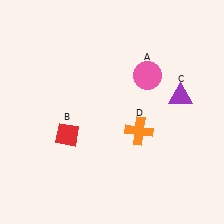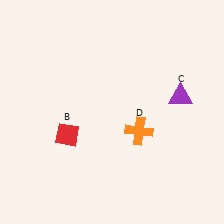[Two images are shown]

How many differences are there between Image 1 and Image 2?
There is 1 difference between the two images.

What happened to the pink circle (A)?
The pink circle (A) was removed in Image 2. It was in the top-right area of Image 1.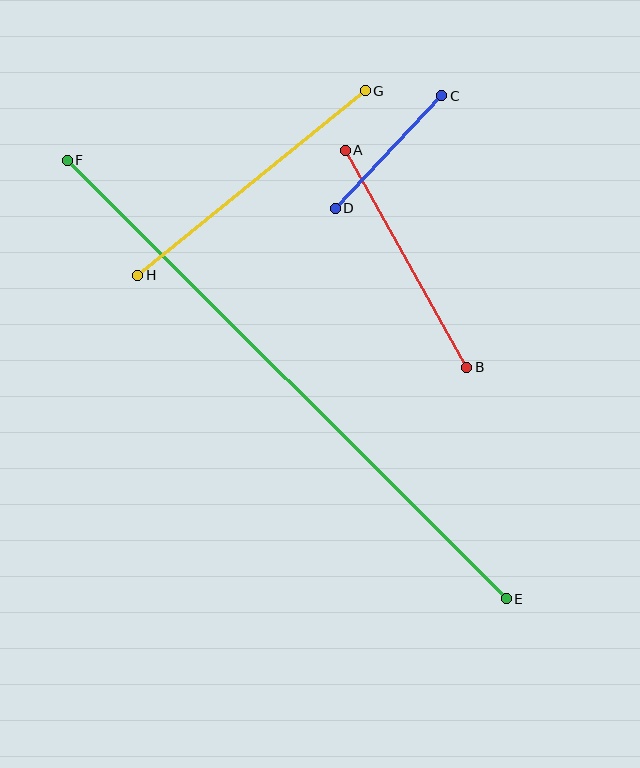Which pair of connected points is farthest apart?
Points E and F are farthest apart.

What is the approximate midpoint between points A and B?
The midpoint is at approximately (406, 259) pixels.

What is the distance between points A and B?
The distance is approximately 249 pixels.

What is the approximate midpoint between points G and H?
The midpoint is at approximately (252, 183) pixels.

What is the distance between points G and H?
The distance is approximately 293 pixels.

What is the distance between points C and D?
The distance is approximately 155 pixels.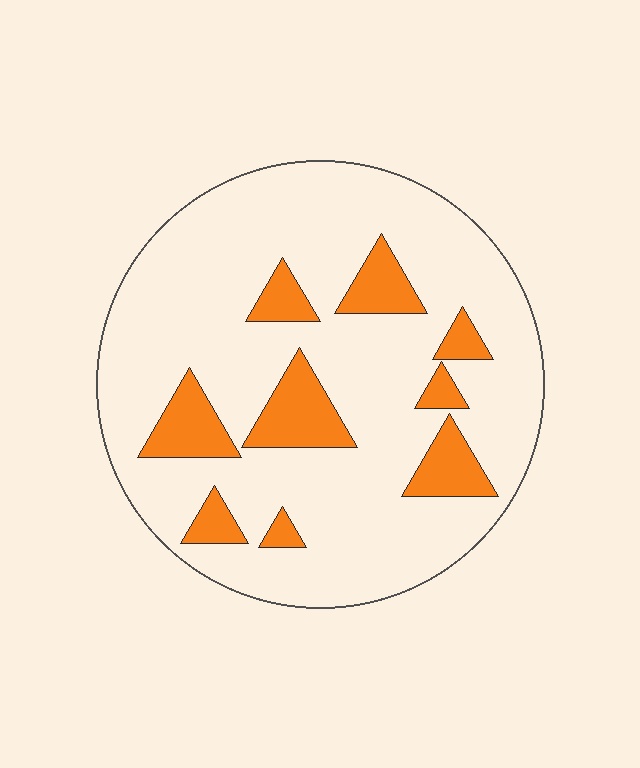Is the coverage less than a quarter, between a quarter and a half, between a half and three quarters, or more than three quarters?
Less than a quarter.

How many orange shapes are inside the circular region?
9.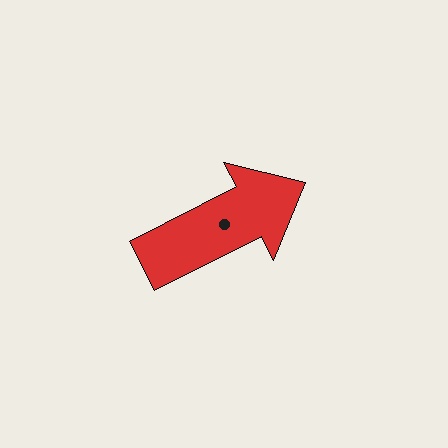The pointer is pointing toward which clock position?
Roughly 2 o'clock.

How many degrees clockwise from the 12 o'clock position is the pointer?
Approximately 63 degrees.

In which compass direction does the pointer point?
Northeast.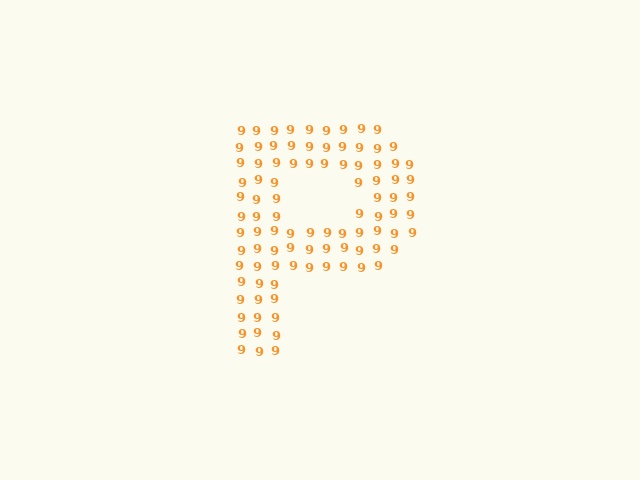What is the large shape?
The large shape is the letter P.